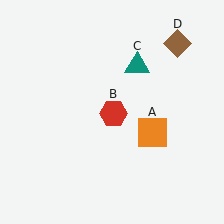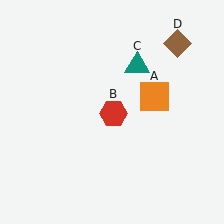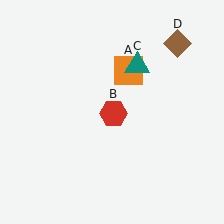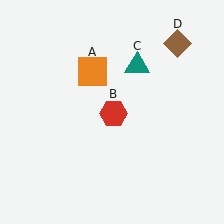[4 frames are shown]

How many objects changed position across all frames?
1 object changed position: orange square (object A).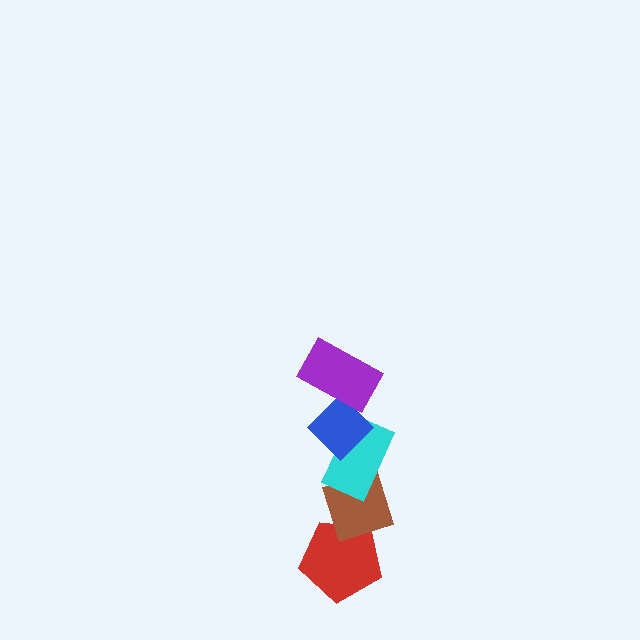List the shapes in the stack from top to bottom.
From top to bottom: the purple rectangle, the blue diamond, the cyan rectangle, the brown diamond, the red pentagon.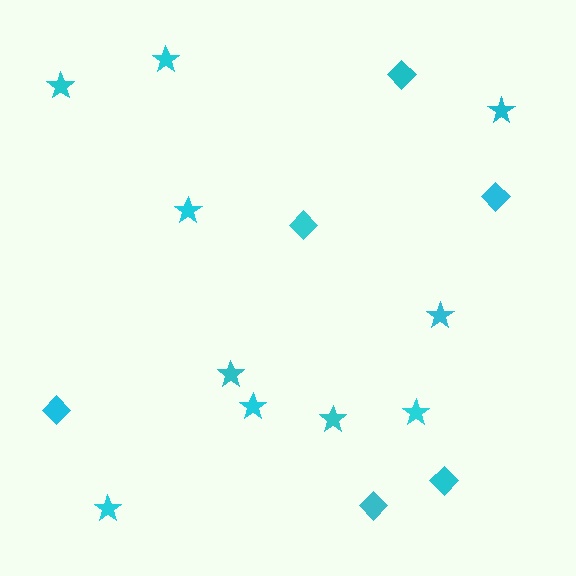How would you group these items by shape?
There are 2 groups: one group of diamonds (6) and one group of stars (10).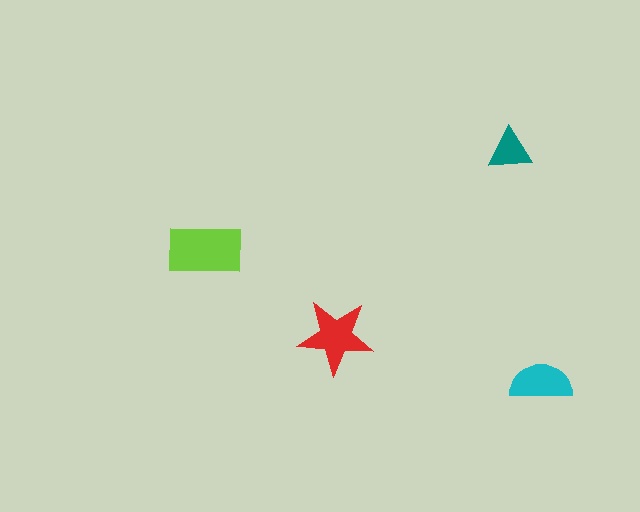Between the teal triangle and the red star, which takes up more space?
The red star.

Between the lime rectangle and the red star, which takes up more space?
The lime rectangle.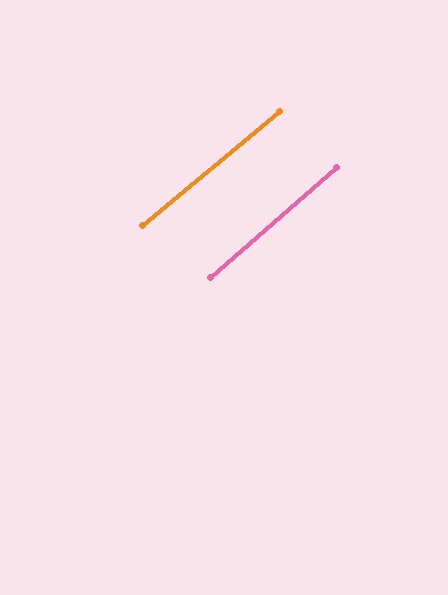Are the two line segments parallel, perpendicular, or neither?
Parallel — their directions differ by only 1.9°.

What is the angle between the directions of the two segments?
Approximately 2 degrees.